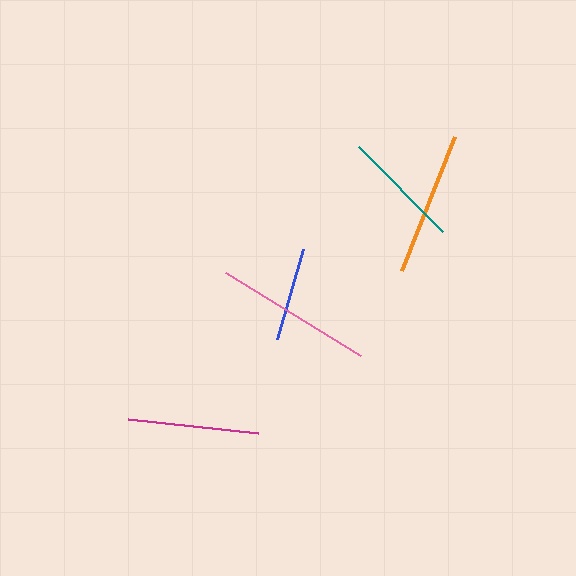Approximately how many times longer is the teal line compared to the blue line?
The teal line is approximately 1.3 times the length of the blue line.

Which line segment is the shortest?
The blue line is the shortest at approximately 94 pixels.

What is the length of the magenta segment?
The magenta segment is approximately 131 pixels long.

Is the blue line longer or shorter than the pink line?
The pink line is longer than the blue line.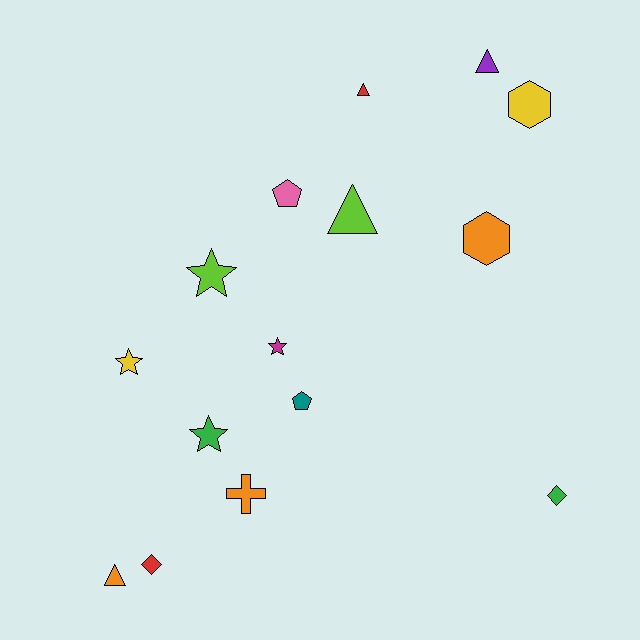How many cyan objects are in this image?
There are no cyan objects.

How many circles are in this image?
There are no circles.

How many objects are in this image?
There are 15 objects.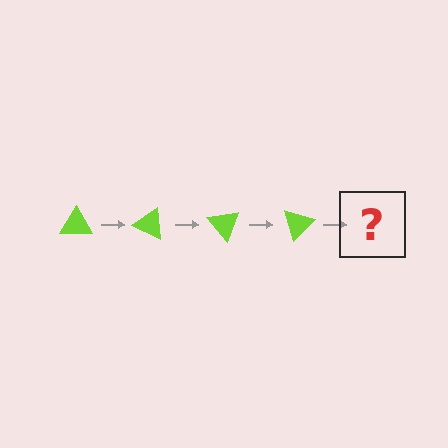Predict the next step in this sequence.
The next step is a lime triangle rotated 100 degrees.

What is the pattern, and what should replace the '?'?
The pattern is that the triangle rotates 25 degrees each step. The '?' should be a lime triangle rotated 100 degrees.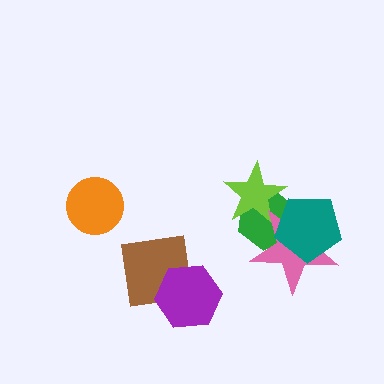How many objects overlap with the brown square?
1 object overlaps with the brown square.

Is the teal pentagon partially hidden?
No, no other shape covers it.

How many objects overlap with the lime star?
2 objects overlap with the lime star.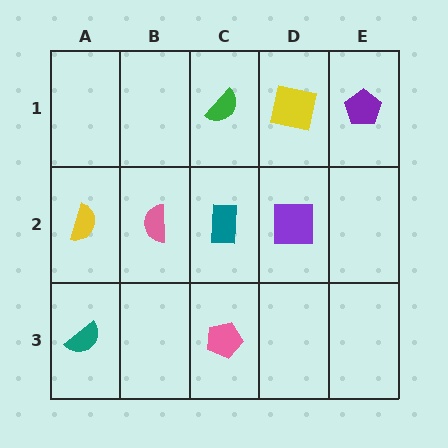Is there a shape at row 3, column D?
No, that cell is empty.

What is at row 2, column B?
A pink semicircle.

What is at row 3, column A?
A teal semicircle.